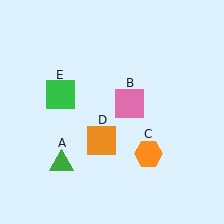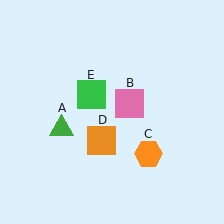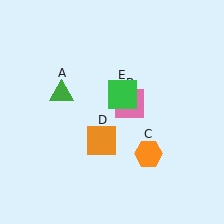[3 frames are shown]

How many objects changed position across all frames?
2 objects changed position: green triangle (object A), green square (object E).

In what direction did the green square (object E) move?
The green square (object E) moved right.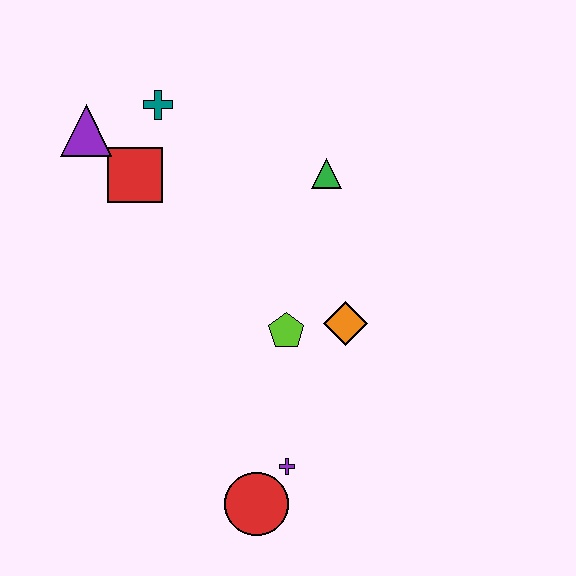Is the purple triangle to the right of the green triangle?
No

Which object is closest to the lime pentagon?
The orange diamond is closest to the lime pentagon.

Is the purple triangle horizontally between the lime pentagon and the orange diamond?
No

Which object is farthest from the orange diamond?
The purple triangle is farthest from the orange diamond.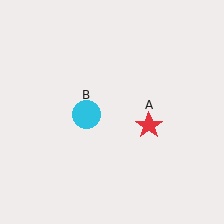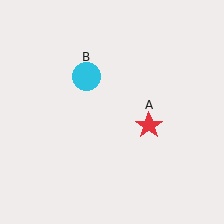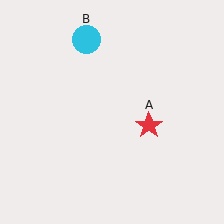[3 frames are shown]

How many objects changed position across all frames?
1 object changed position: cyan circle (object B).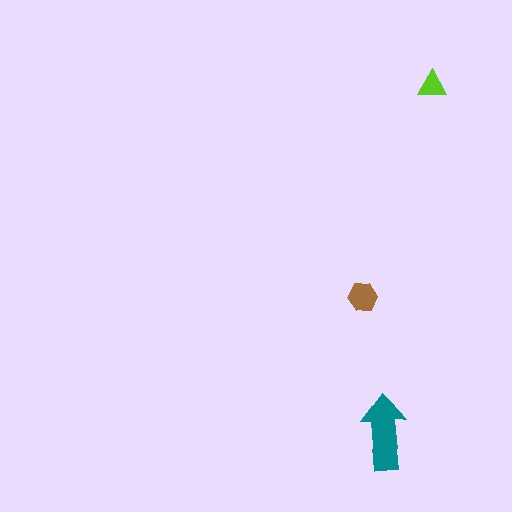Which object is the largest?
The teal arrow.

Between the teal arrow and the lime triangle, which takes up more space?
The teal arrow.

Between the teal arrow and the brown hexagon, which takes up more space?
The teal arrow.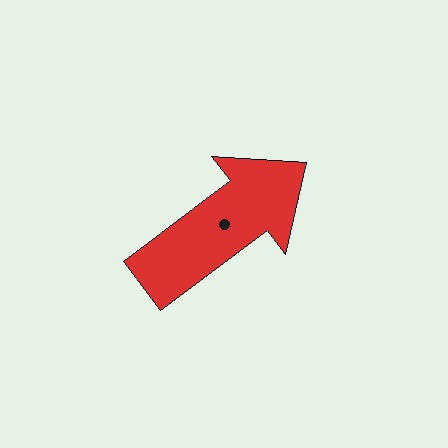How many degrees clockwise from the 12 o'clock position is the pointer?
Approximately 53 degrees.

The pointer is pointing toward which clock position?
Roughly 2 o'clock.